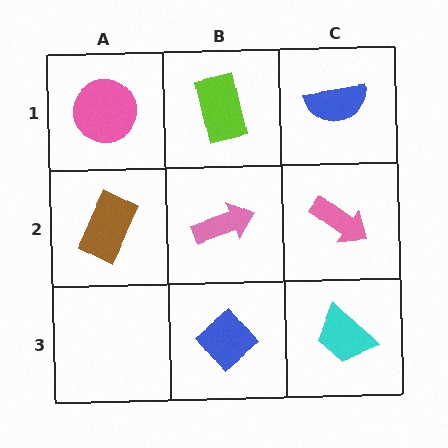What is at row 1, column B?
A lime rectangle.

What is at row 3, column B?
A blue diamond.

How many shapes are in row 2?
3 shapes.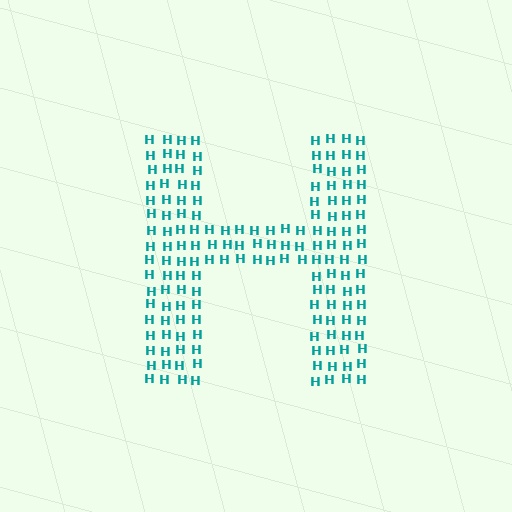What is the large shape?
The large shape is the letter H.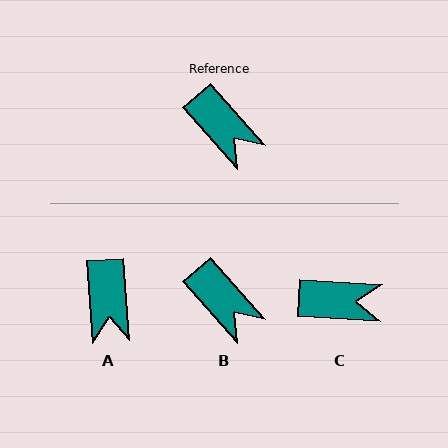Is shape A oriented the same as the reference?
No, it is off by about 37 degrees.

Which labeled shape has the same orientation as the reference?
B.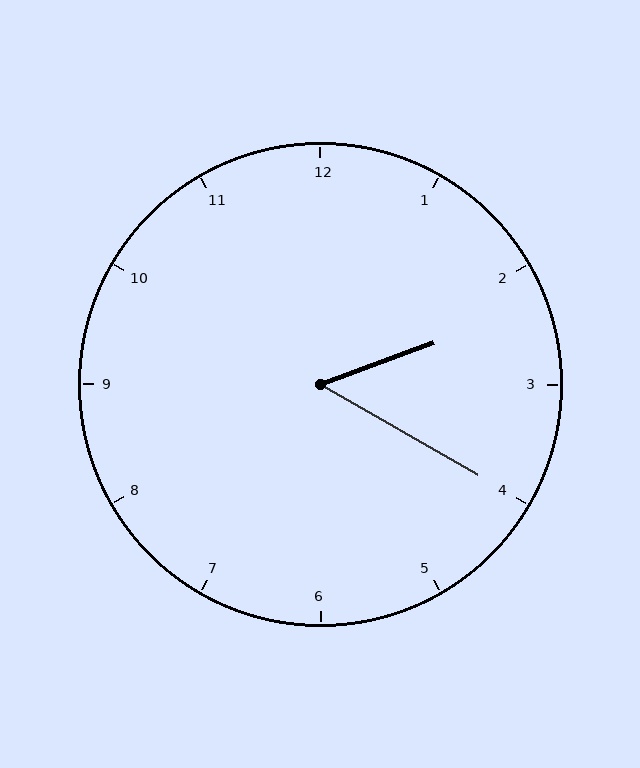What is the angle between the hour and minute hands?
Approximately 50 degrees.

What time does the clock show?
2:20.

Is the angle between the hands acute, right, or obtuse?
It is acute.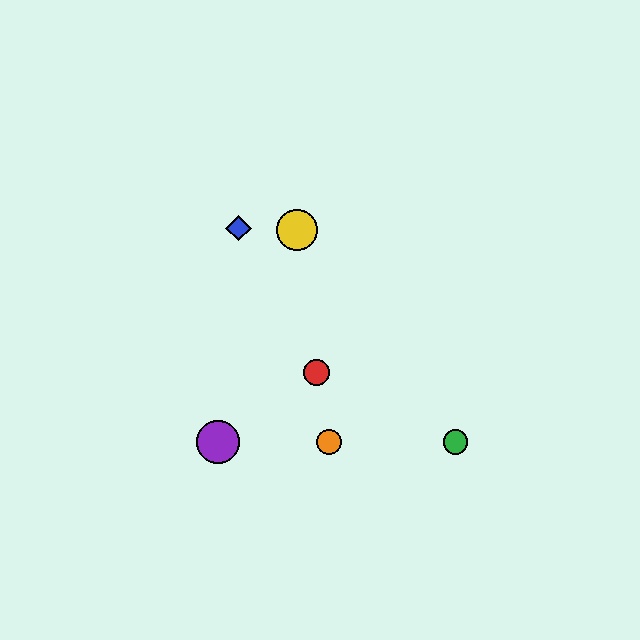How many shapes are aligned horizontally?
3 shapes (the green circle, the purple circle, the orange circle) are aligned horizontally.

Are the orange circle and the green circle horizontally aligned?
Yes, both are at y≈442.